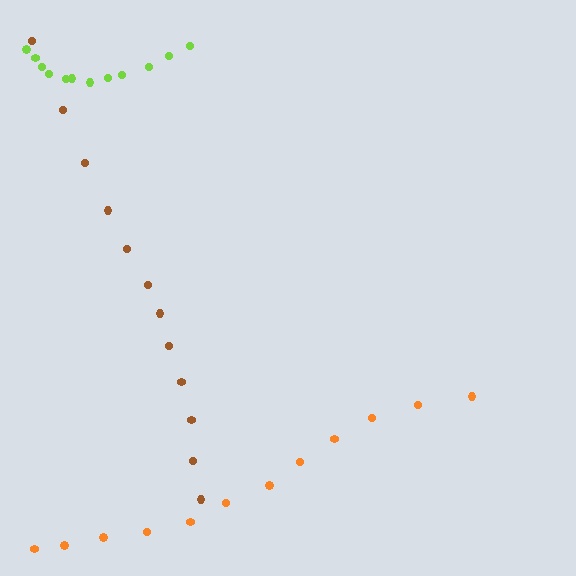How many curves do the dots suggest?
There are 3 distinct paths.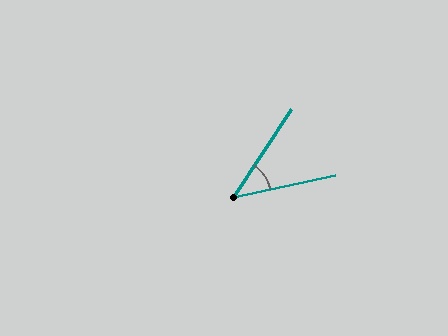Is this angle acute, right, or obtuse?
It is acute.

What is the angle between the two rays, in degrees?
Approximately 44 degrees.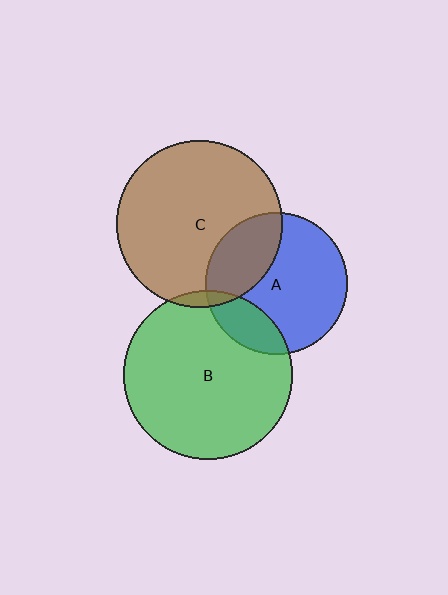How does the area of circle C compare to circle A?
Approximately 1.4 times.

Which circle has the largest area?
Circle B (green).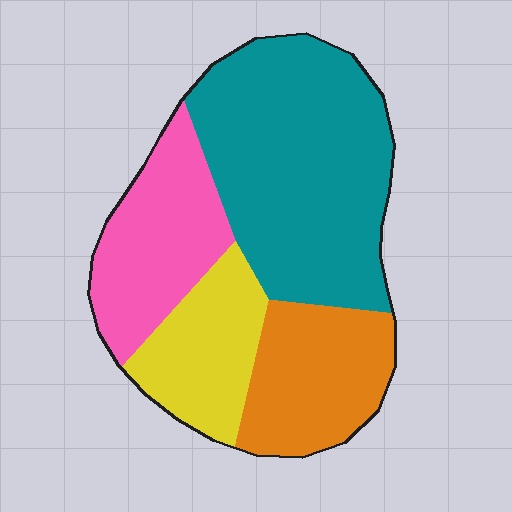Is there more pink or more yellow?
Pink.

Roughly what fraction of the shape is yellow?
Yellow takes up about one sixth (1/6) of the shape.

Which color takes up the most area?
Teal, at roughly 45%.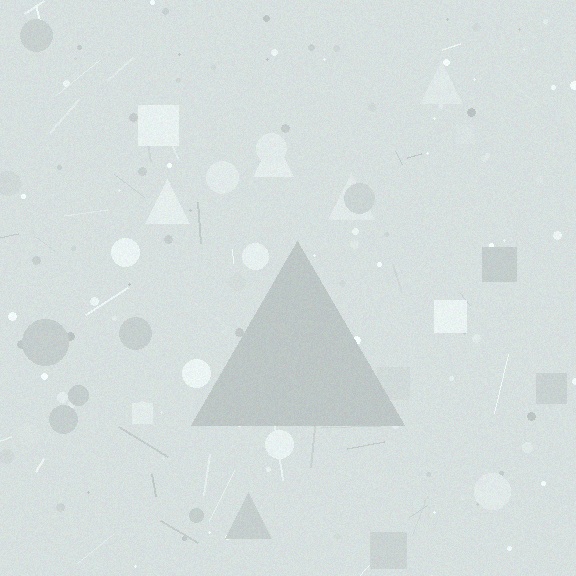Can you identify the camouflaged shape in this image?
The camouflaged shape is a triangle.